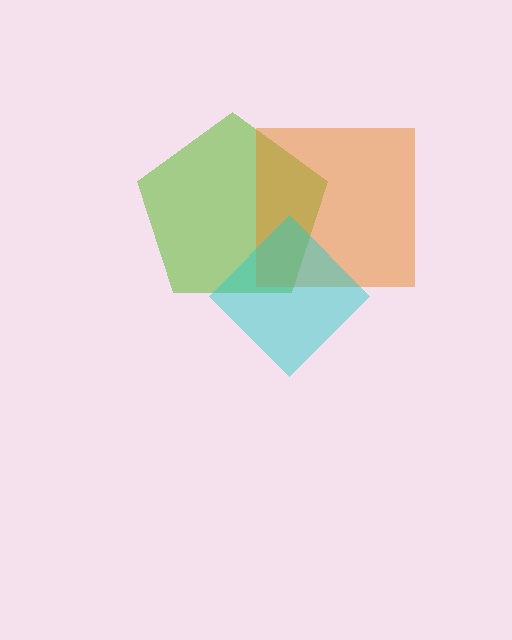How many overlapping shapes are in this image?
There are 3 overlapping shapes in the image.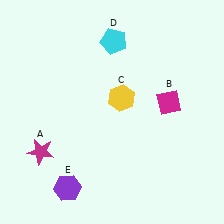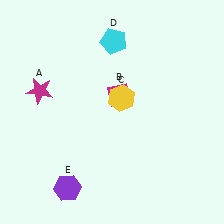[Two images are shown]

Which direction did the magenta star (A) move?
The magenta star (A) moved up.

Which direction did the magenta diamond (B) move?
The magenta diamond (B) moved left.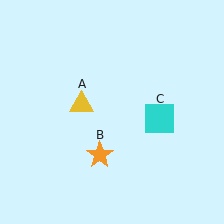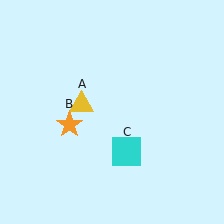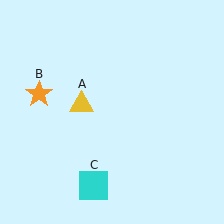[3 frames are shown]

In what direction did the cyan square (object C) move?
The cyan square (object C) moved down and to the left.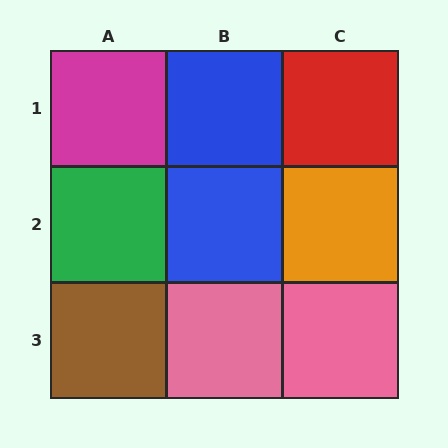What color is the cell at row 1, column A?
Magenta.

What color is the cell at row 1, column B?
Blue.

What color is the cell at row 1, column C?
Red.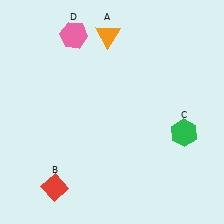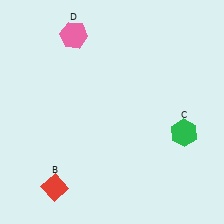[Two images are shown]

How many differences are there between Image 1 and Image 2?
There is 1 difference between the two images.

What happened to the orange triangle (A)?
The orange triangle (A) was removed in Image 2. It was in the top-left area of Image 1.